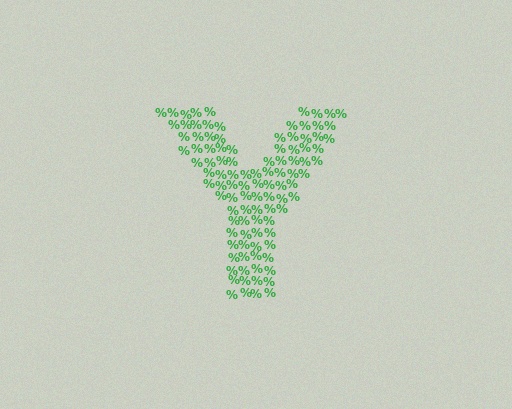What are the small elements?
The small elements are percent signs.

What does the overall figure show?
The overall figure shows the letter Y.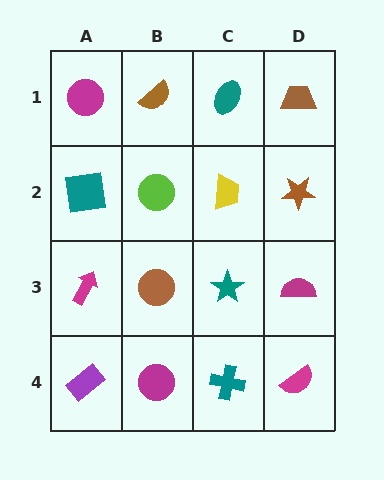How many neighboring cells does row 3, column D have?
3.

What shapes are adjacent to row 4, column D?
A magenta semicircle (row 3, column D), a teal cross (row 4, column C).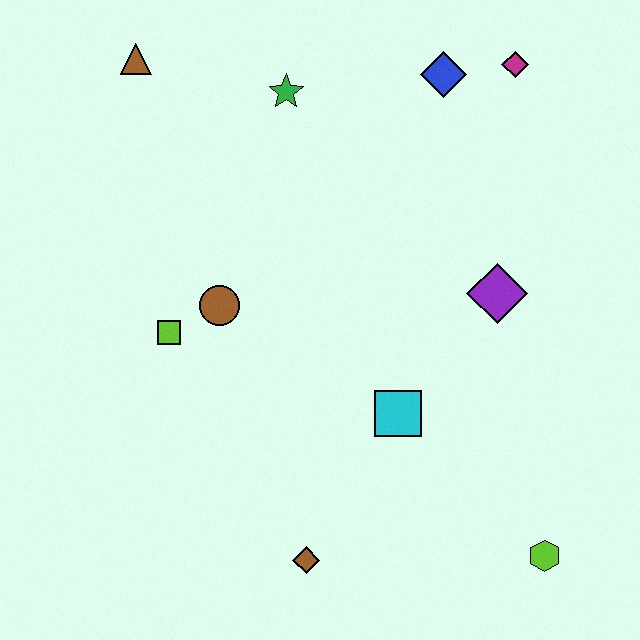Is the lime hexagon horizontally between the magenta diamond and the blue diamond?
No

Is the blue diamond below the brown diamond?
No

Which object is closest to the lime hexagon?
The cyan square is closest to the lime hexagon.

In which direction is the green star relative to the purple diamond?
The green star is to the left of the purple diamond.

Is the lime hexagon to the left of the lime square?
No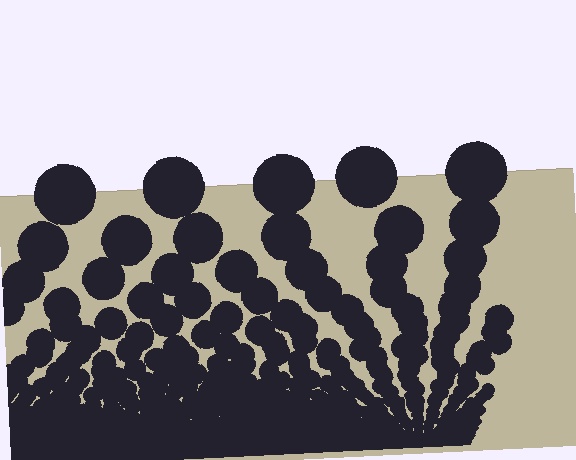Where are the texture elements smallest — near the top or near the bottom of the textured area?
Near the bottom.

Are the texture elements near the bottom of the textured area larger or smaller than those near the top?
Smaller. The gradient is inverted — elements near the bottom are smaller and denser.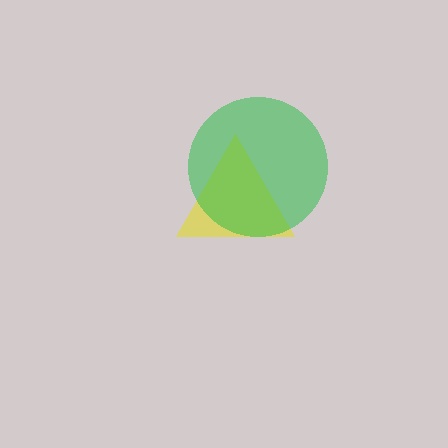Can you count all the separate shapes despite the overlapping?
Yes, there are 2 separate shapes.